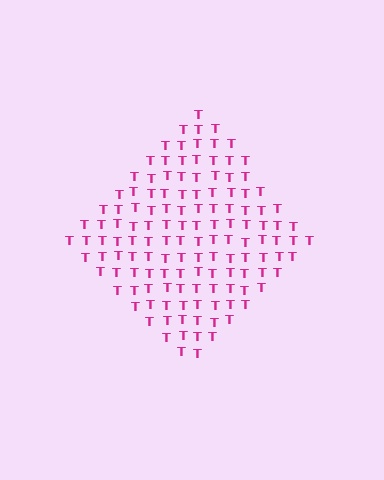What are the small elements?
The small elements are letter T's.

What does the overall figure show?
The overall figure shows a diamond.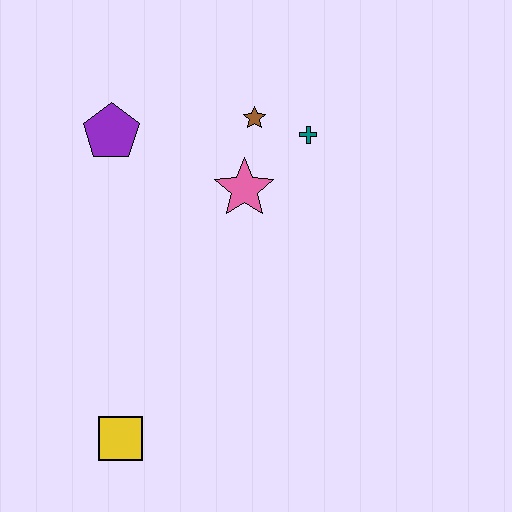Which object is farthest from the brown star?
The yellow square is farthest from the brown star.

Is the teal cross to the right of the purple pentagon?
Yes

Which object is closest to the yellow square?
The pink star is closest to the yellow square.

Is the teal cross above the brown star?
No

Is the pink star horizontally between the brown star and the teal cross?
No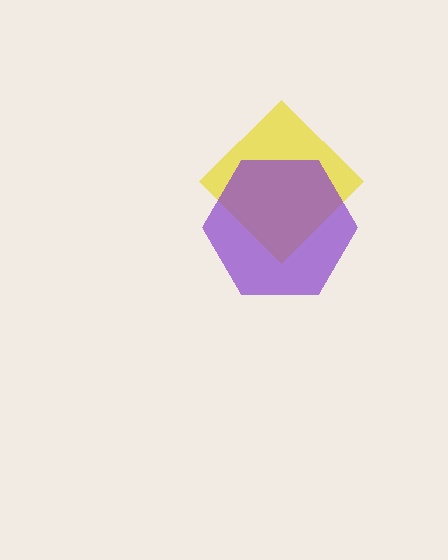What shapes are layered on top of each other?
The layered shapes are: a yellow diamond, a purple hexagon.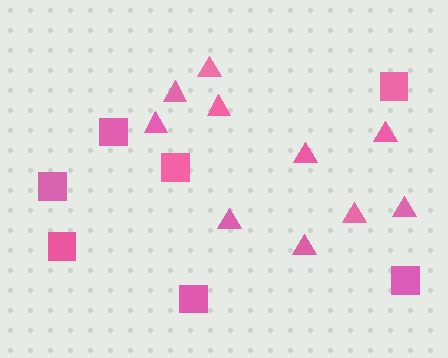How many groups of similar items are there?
There are 2 groups: one group of triangles (10) and one group of squares (7).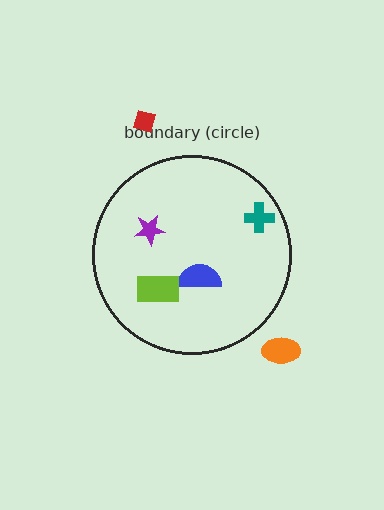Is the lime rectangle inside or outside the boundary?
Inside.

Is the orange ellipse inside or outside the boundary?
Outside.